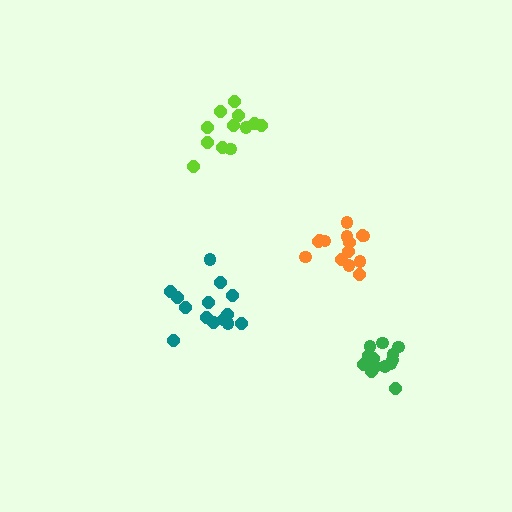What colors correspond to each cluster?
The clusters are colored: green, lime, teal, orange.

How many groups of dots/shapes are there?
There are 4 groups.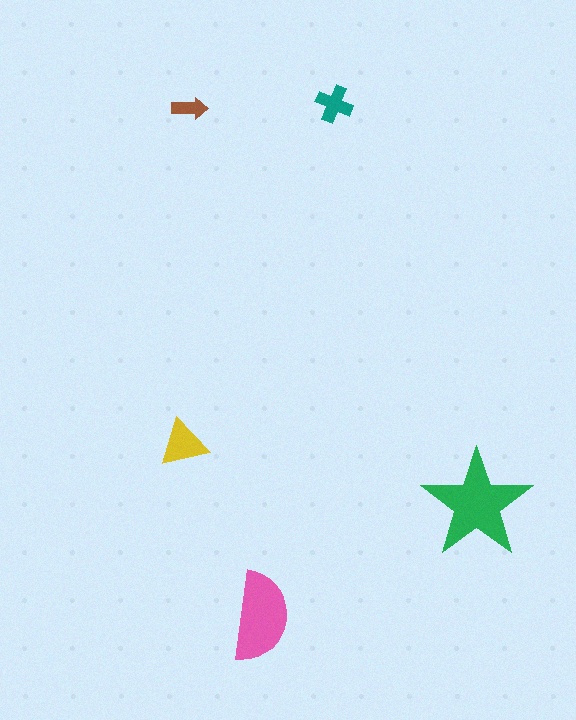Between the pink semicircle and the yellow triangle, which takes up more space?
The pink semicircle.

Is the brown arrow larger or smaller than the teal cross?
Smaller.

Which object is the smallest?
The brown arrow.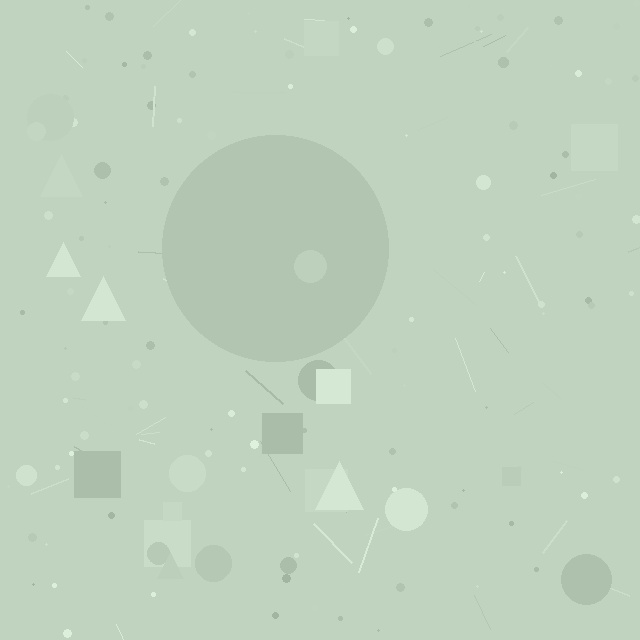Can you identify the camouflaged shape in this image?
The camouflaged shape is a circle.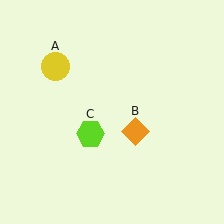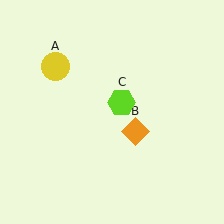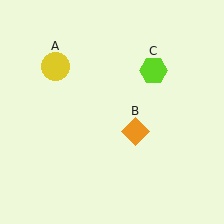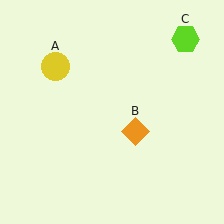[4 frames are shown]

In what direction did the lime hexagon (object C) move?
The lime hexagon (object C) moved up and to the right.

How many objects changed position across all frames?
1 object changed position: lime hexagon (object C).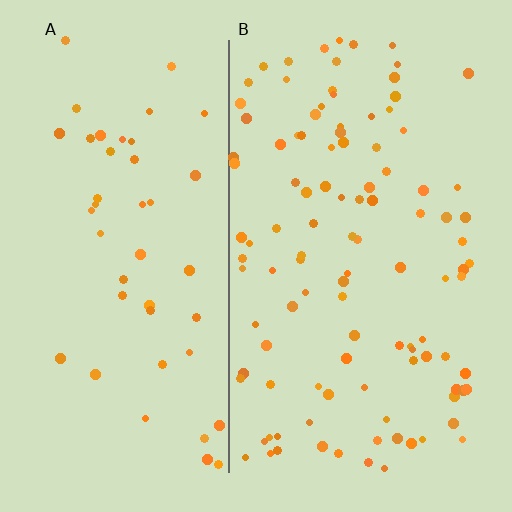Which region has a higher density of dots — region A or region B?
B (the right).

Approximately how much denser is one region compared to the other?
Approximately 2.3× — region B over region A.